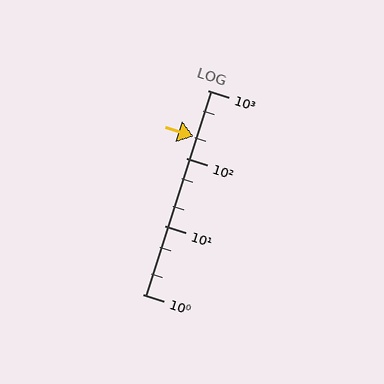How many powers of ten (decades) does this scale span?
The scale spans 3 decades, from 1 to 1000.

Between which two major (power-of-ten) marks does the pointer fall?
The pointer is between 100 and 1000.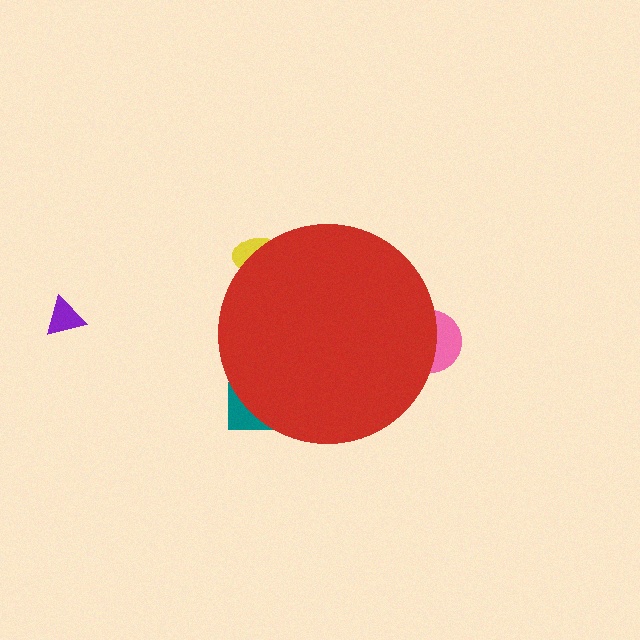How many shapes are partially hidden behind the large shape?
3 shapes are partially hidden.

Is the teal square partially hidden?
Yes, the teal square is partially hidden behind the red circle.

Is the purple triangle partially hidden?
No, the purple triangle is fully visible.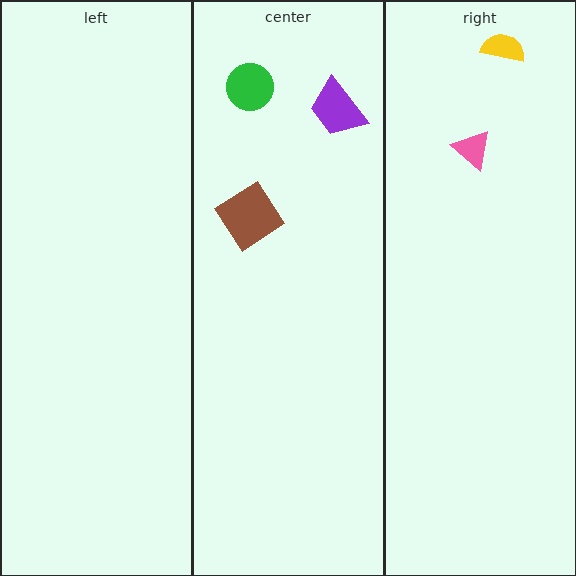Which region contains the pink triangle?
The right region.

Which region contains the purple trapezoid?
The center region.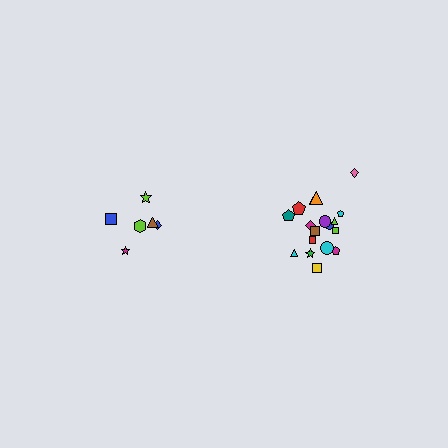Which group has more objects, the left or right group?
The right group.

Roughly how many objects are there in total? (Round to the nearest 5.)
Roughly 25 objects in total.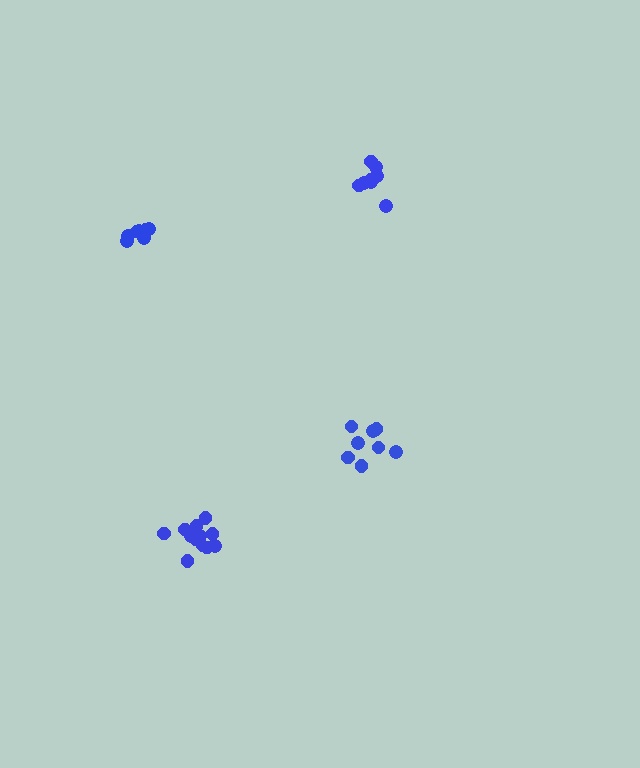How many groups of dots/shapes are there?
There are 4 groups.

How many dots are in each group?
Group 1: 8 dots, Group 2: 7 dots, Group 3: 12 dots, Group 4: 8 dots (35 total).